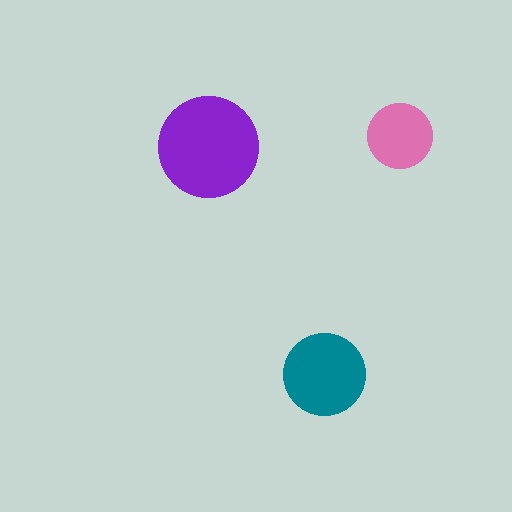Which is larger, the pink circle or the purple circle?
The purple one.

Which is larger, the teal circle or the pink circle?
The teal one.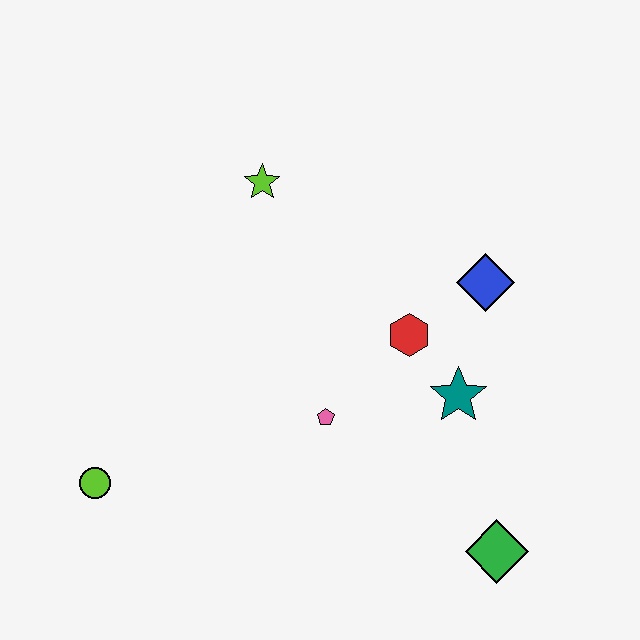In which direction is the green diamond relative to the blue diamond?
The green diamond is below the blue diamond.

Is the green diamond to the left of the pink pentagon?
No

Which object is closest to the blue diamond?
The red hexagon is closest to the blue diamond.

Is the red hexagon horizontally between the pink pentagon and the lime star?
No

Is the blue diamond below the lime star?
Yes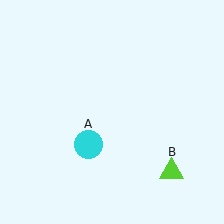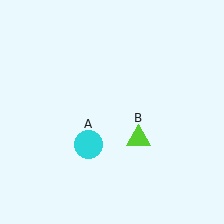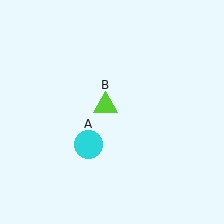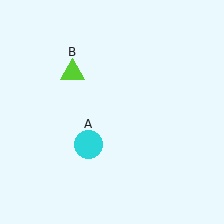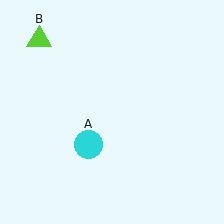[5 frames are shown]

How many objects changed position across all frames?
1 object changed position: lime triangle (object B).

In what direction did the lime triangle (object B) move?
The lime triangle (object B) moved up and to the left.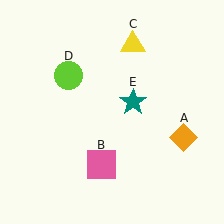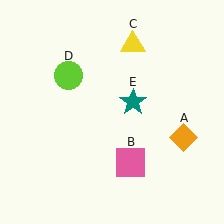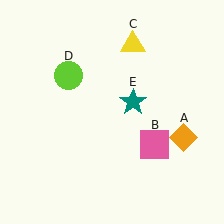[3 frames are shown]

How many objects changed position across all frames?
1 object changed position: pink square (object B).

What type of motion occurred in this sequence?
The pink square (object B) rotated counterclockwise around the center of the scene.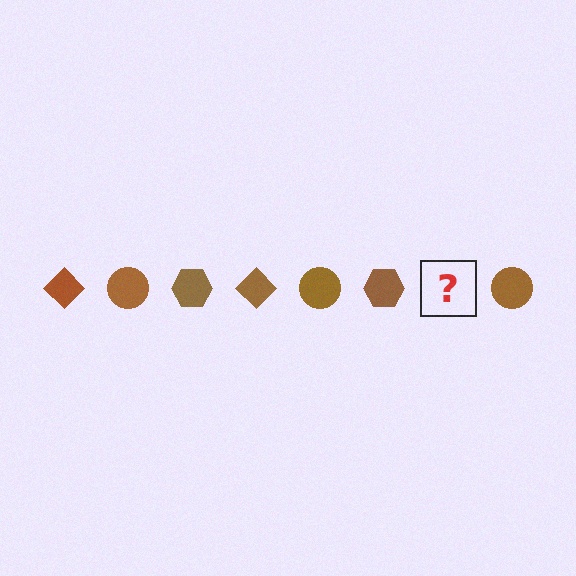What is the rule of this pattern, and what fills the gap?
The rule is that the pattern cycles through diamond, circle, hexagon shapes in brown. The gap should be filled with a brown diamond.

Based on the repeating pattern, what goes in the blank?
The blank should be a brown diamond.